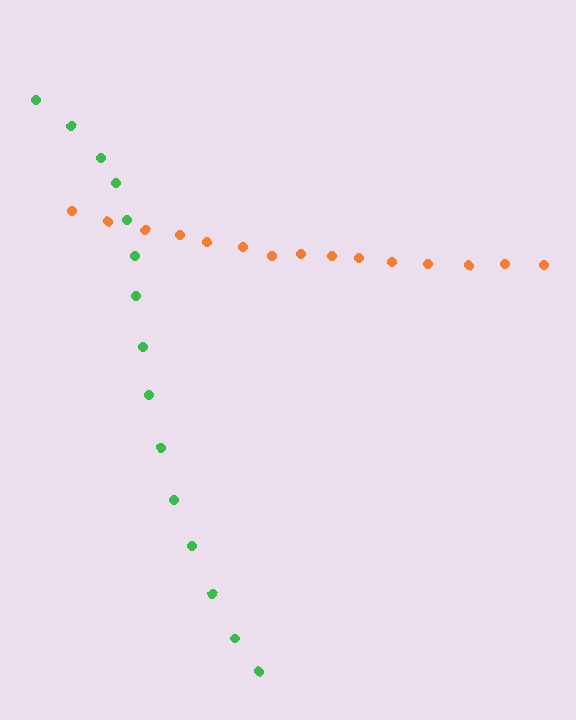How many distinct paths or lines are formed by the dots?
There are 2 distinct paths.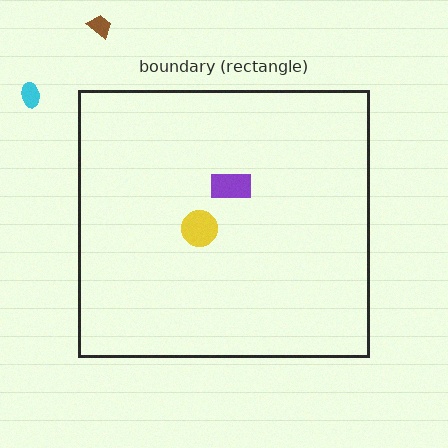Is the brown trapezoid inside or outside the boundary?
Outside.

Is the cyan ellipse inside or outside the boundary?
Outside.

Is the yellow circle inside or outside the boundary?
Inside.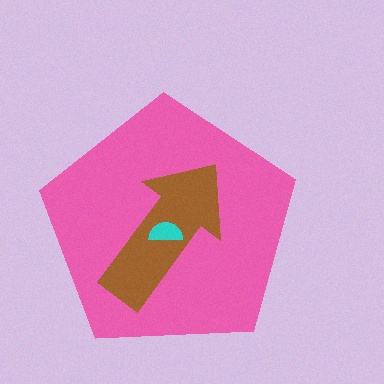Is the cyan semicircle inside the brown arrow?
Yes.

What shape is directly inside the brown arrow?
The cyan semicircle.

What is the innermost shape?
The cyan semicircle.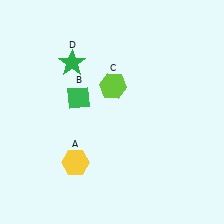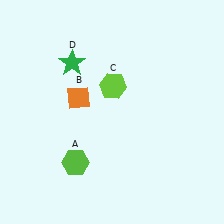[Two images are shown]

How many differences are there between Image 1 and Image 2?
There are 2 differences between the two images.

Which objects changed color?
A changed from yellow to lime. B changed from green to orange.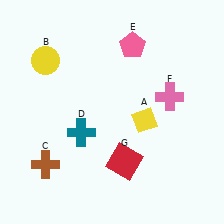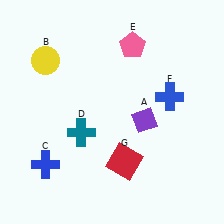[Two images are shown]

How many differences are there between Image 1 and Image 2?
There are 3 differences between the two images.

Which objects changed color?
A changed from yellow to purple. C changed from brown to blue. F changed from pink to blue.